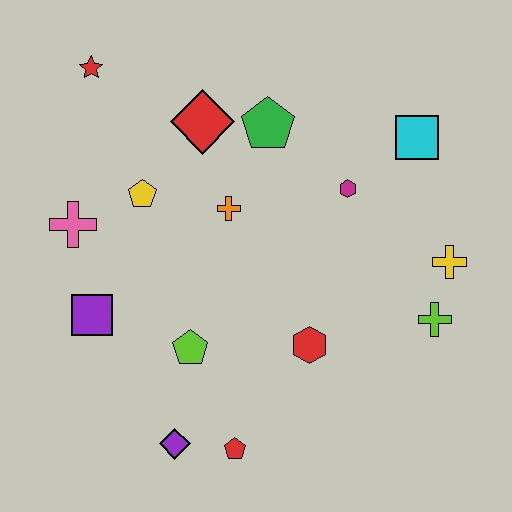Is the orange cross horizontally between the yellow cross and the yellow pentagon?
Yes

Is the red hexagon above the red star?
No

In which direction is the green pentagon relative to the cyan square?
The green pentagon is to the left of the cyan square.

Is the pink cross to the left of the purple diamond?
Yes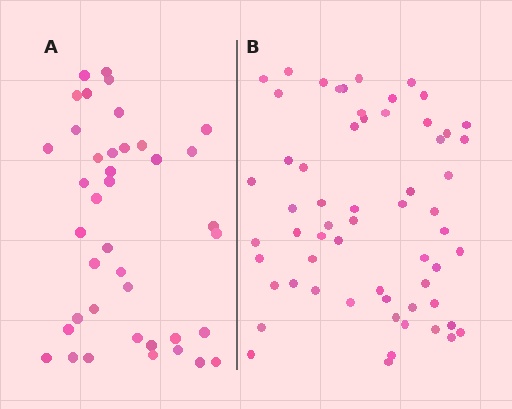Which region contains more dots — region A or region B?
Region B (the right region) has more dots.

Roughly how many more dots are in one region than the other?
Region B has approximately 20 more dots than region A.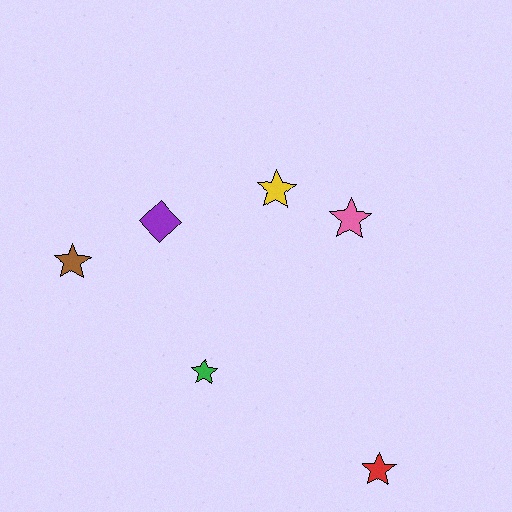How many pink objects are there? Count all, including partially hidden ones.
There is 1 pink object.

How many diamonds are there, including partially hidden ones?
There is 1 diamond.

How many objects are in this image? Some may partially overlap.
There are 6 objects.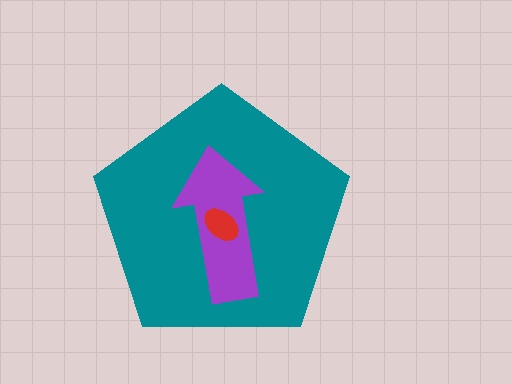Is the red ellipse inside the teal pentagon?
Yes.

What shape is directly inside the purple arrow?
The red ellipse.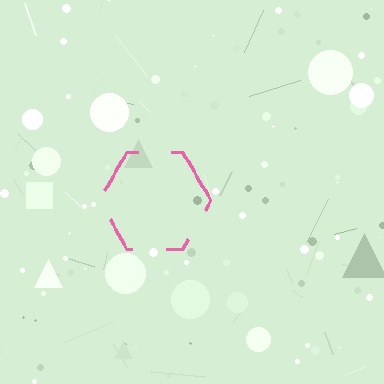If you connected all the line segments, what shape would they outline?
They would outline a hexagon.